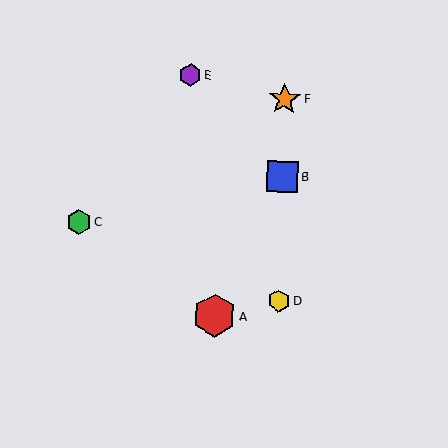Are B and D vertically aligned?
Yes, both are at x≈282.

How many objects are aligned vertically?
3 objects (B, D, F) are aligned vertically.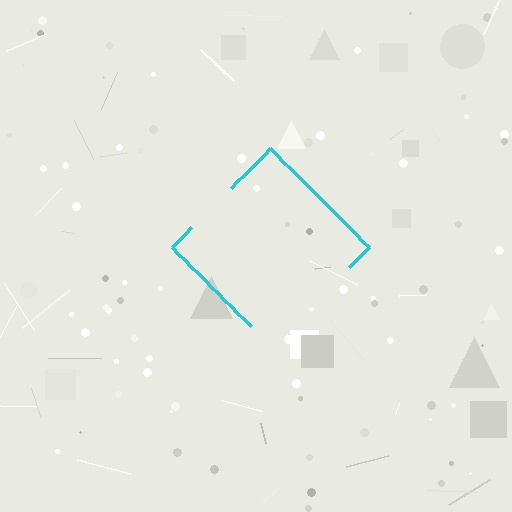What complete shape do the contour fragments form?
The contour fragments form a diamond.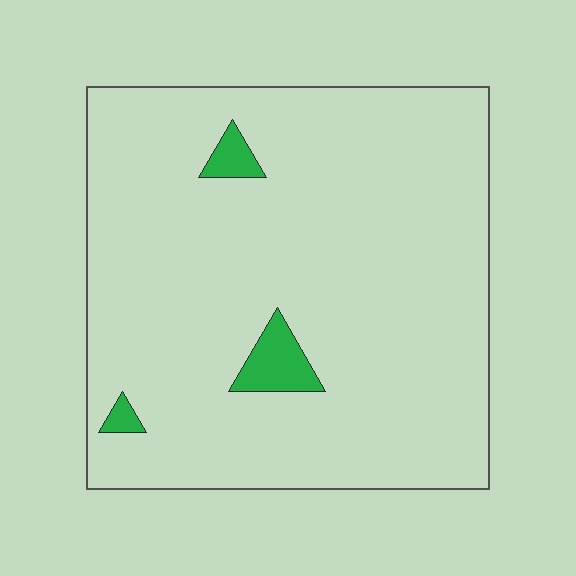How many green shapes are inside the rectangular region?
3.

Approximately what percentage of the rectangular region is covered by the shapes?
Approximately 5%.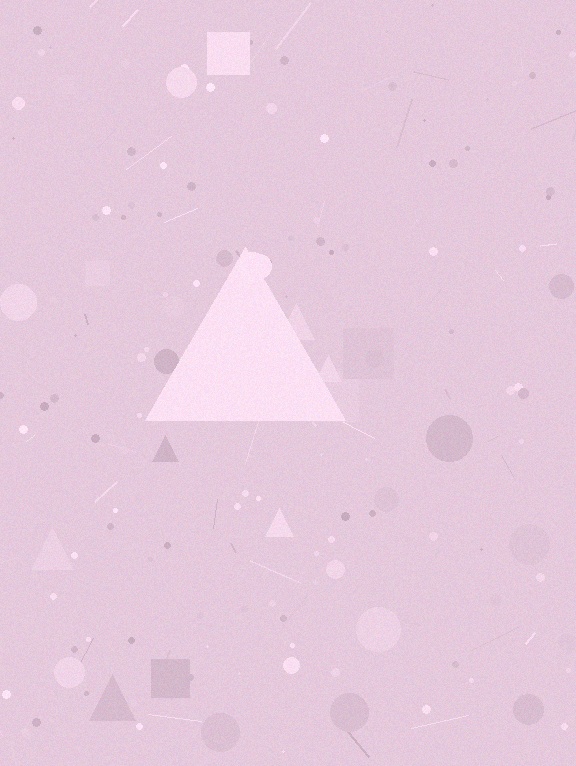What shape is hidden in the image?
A triangle is hidden in the image.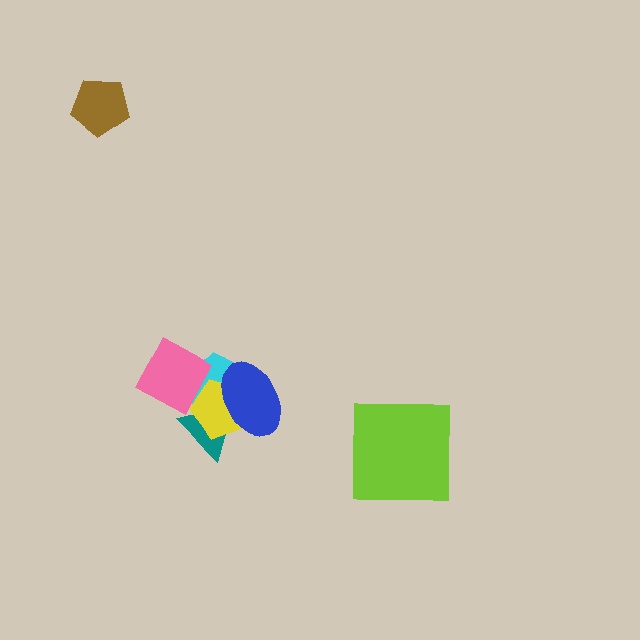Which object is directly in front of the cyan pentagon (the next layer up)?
The yellow pentagon is directly in front of the cyan pentagon.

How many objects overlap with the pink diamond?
3 objects overlap with the pink diamond.